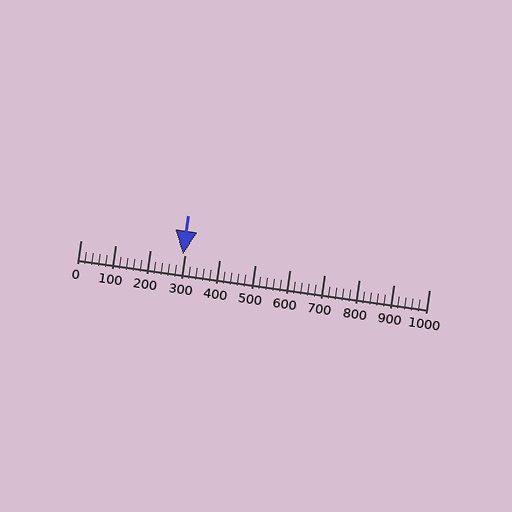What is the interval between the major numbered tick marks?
The major tick marks are spaced 100 units apart.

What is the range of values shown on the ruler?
The ruler shows values from 0 to 1000.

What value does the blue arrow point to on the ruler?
The blue arrow points to approximately 293.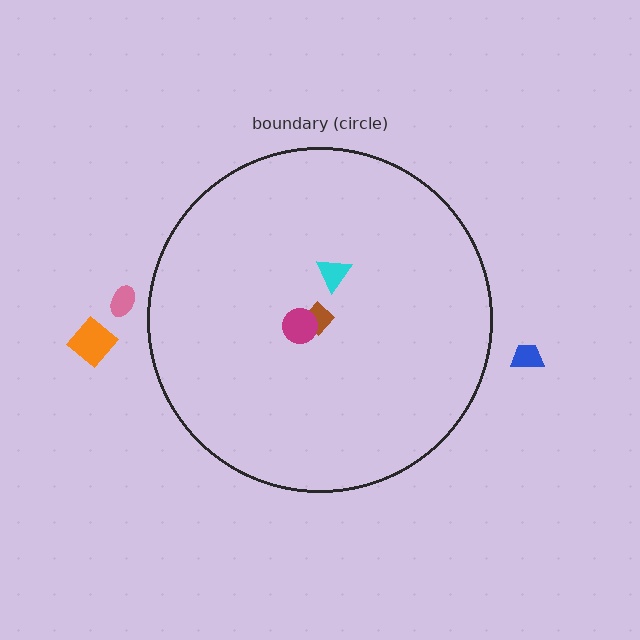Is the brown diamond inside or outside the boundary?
Inside.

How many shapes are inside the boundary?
3 inside, 3 outside.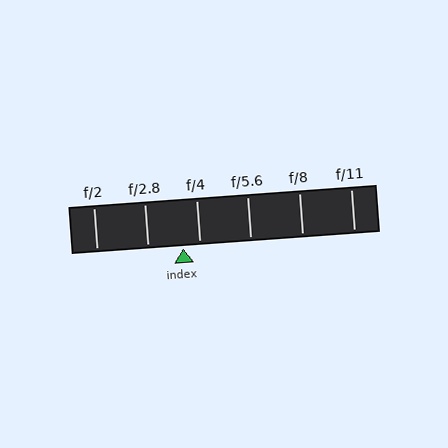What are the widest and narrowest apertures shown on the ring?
The widest aperture shown is f/2 and the narrowest is f/11.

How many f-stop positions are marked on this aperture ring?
There are 6 f-stop positions marked.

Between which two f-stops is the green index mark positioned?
The index mark is between f/2.8 and f/4.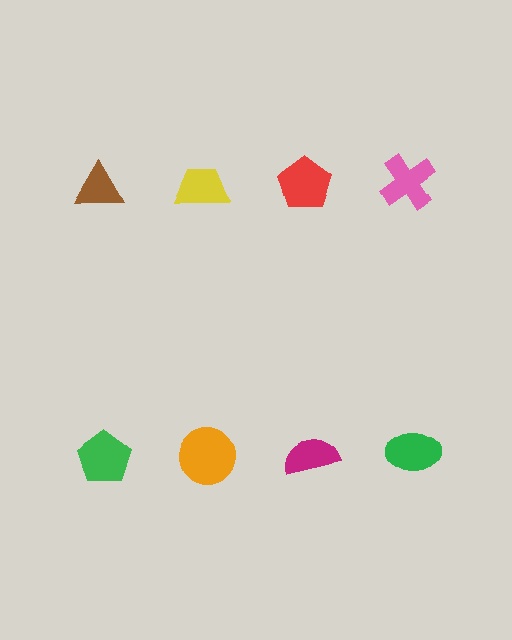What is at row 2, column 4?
A green ellipse.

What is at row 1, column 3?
A red pentagon.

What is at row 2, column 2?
An orange circle.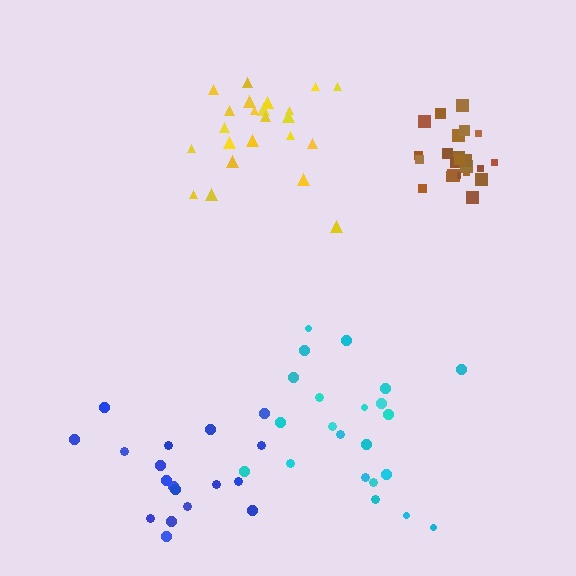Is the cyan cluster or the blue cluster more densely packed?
Blue.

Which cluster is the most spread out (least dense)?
Cyan.